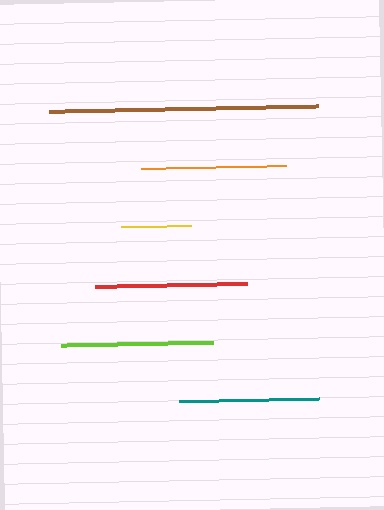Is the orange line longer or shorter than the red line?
The red line is longer than the orange line.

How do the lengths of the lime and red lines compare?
The lime and red lines are approximately the same length.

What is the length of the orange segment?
The orange segment is approximately 145 pixels long.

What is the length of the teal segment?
The teal segment is approximately 141 pixels long.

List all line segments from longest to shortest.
From longest to shortest: brown, lime, red, orange, teal, yellow.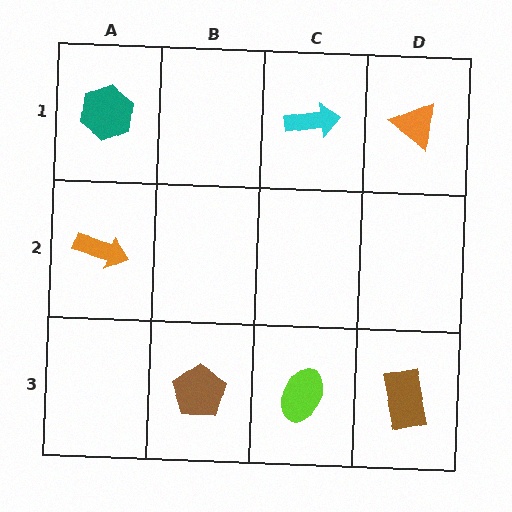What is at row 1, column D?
An orange triangle.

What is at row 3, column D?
A brown rectangle.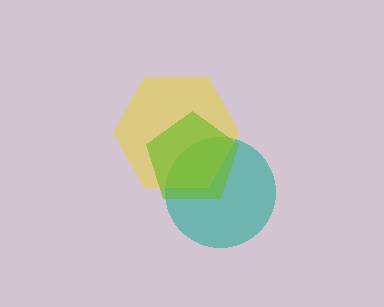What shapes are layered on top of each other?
The layered shapes are: a teal circle, a yellow hexagon, a lime pentagon.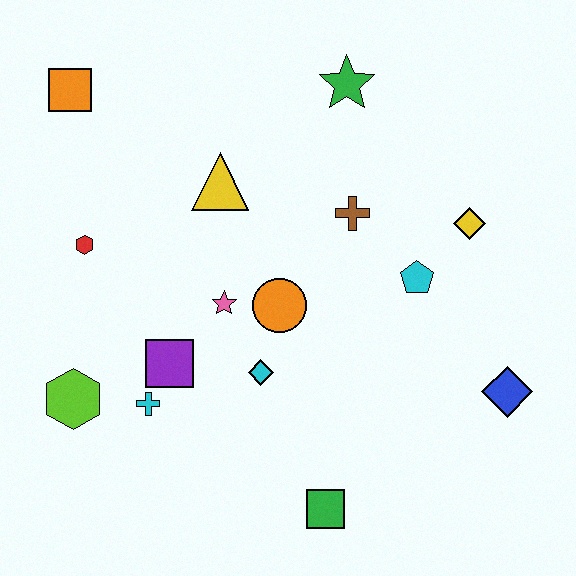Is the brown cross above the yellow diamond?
Yes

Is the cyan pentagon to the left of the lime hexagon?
No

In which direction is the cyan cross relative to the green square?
The cyan cross is to the left of the green square.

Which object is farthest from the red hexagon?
The blue diamond is farthest from the red hexagon.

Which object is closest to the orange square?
The red hexagon is closest to the orange square.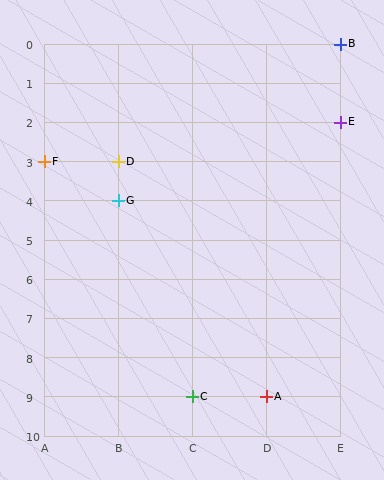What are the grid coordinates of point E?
Point E is at grid coordinates (E, 2).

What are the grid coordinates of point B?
Point B is at grid coordinates (E, 0).